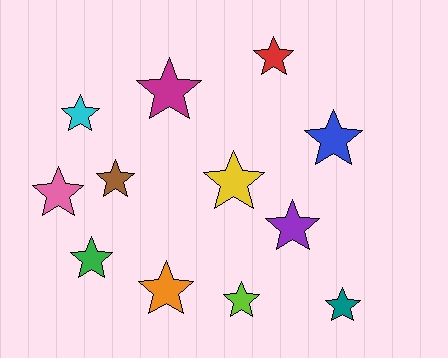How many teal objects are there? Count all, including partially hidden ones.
There is 1 teal object.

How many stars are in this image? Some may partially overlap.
There are 12 stars.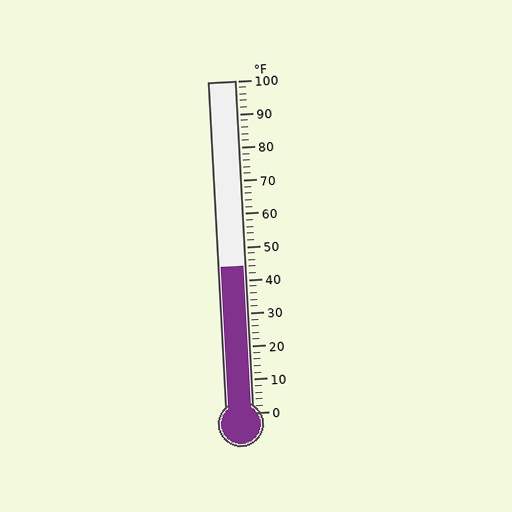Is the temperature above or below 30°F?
The temperature is above 30°F.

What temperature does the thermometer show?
The thermometer shows approximately 44°F.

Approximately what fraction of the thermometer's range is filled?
The thermometer is filled to approximately 45% of its range.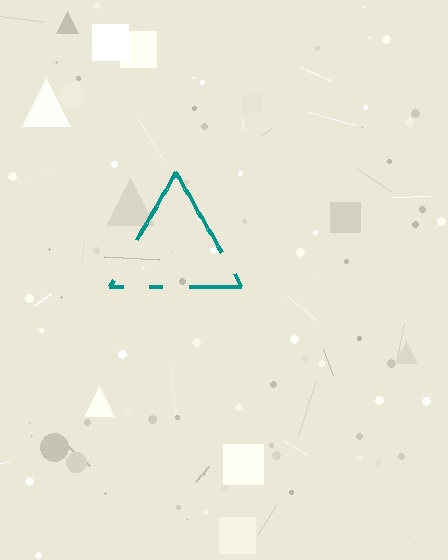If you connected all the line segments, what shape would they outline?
They would outline a triangle.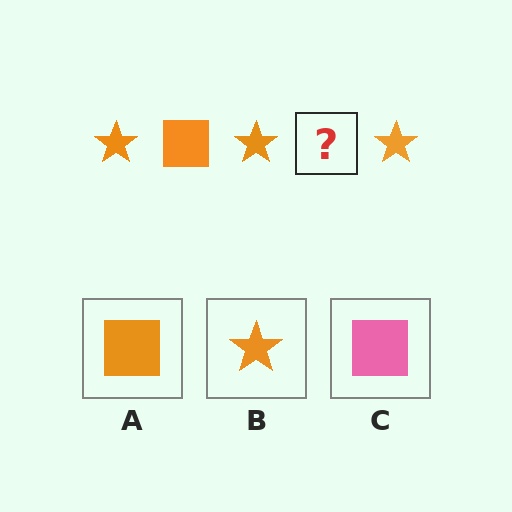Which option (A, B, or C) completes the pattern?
A.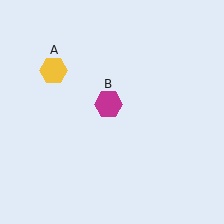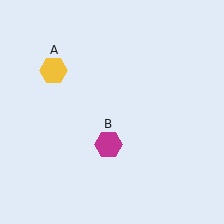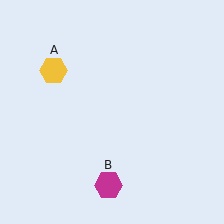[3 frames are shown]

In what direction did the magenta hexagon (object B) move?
The magenta hexagon (object B) moved down.